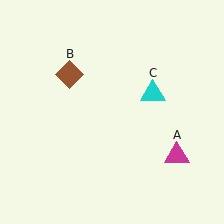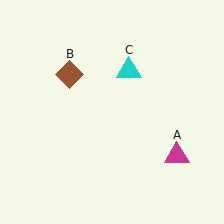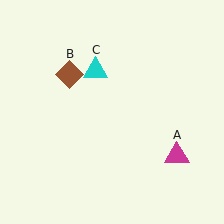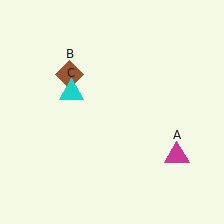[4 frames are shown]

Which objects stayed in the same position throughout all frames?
Magenta triangle (object A) and brown diamond (object B) remained stationary.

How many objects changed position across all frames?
1 object changed position: cyan triangle (object C).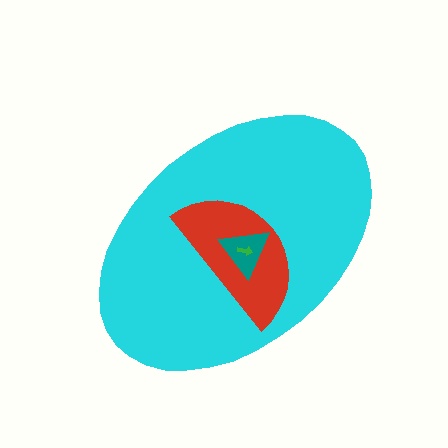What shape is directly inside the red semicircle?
The teal triangle.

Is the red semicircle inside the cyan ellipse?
Yes.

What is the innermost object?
The green arrow.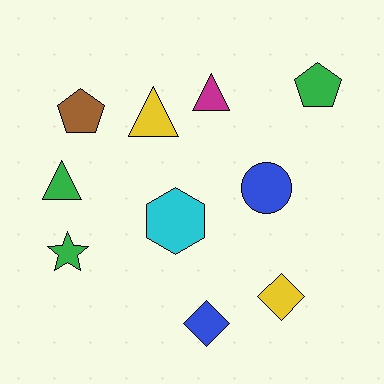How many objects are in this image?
There are 10 objects.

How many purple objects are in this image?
There are no purple objects.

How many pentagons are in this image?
There are 2 pentagons.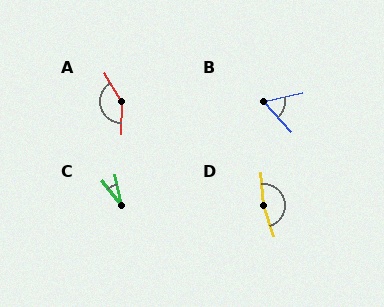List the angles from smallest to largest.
C (27°), B (60°), A (149°), D (165°).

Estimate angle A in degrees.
Approximately 149 degrees.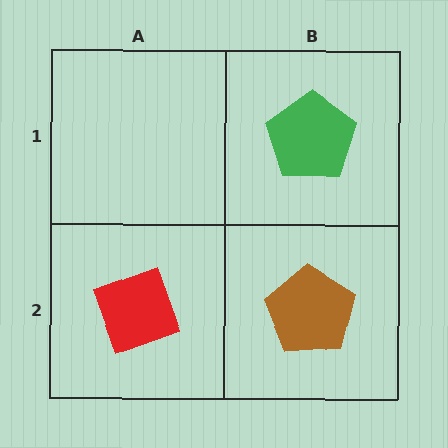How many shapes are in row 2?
2 shapes.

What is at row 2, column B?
A brown pentagon.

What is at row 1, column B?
A green pentagon.